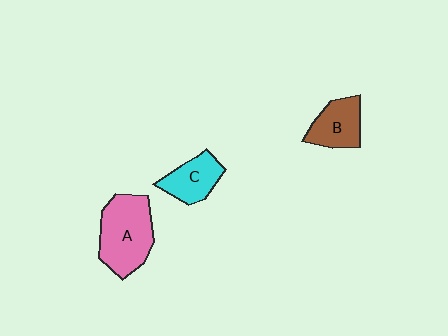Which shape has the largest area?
Shape A (pink).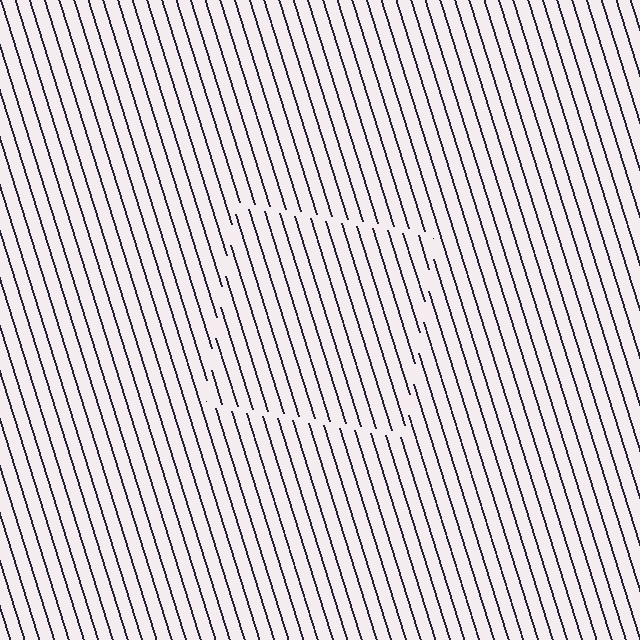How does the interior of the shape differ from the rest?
The interior of the shape contains the same grating, shifted by half a period — the contour is defined by the phase discontinuity where line-ends from the inner and outer gratings abut.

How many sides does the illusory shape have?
4 sides — the line-ends trace a square.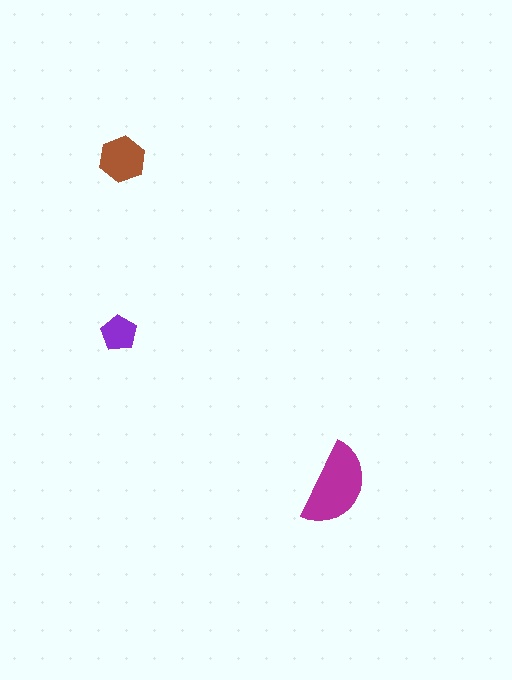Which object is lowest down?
The magenta semicircle is bottommost.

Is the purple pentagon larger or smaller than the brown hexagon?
Smaller.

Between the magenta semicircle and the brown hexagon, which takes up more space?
The magenta semicircle.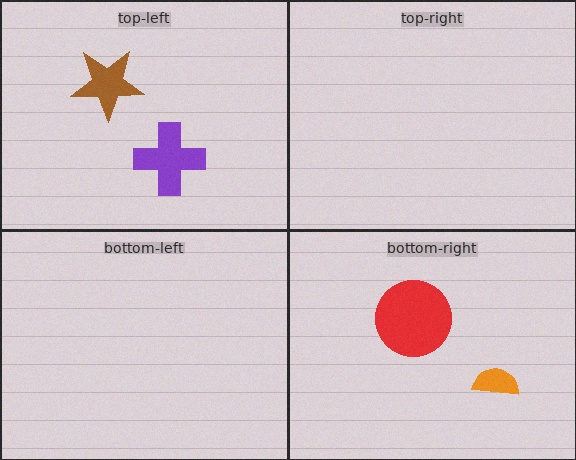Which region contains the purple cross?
The top-left region.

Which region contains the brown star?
The top-left region.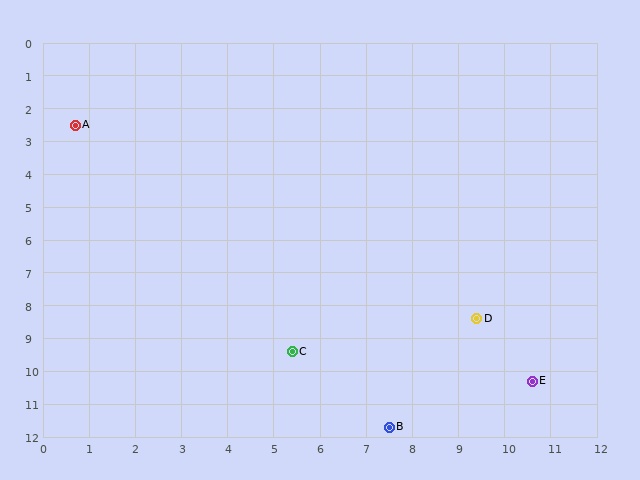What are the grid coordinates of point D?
Point D is at approximately (9.4, 8.4).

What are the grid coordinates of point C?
Point C is at approximately (5.4, 9.4).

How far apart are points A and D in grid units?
Points A and D are about 10.5 grid units apart.